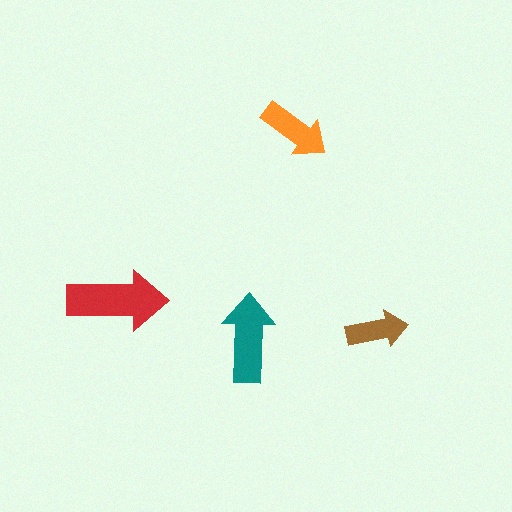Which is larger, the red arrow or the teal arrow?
The red one.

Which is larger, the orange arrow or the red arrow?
The red one.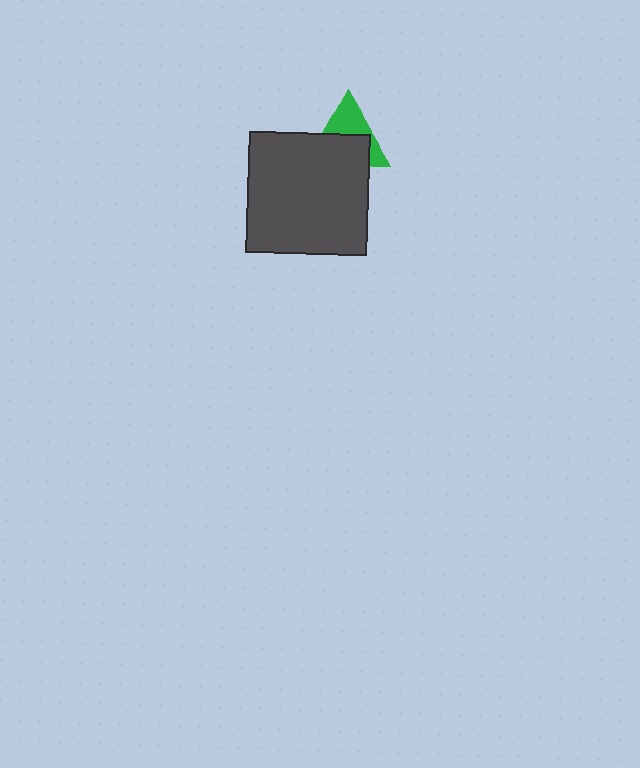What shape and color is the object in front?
The object in front is a dark gray square.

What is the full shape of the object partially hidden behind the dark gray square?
The partially hidden object is a green triangle.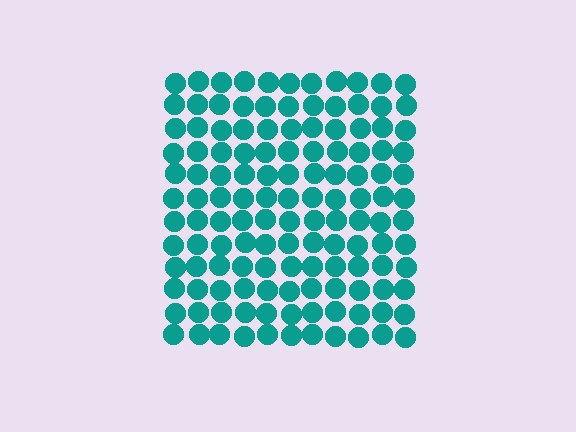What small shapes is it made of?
It is made of small circles.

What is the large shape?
The large shape is a square.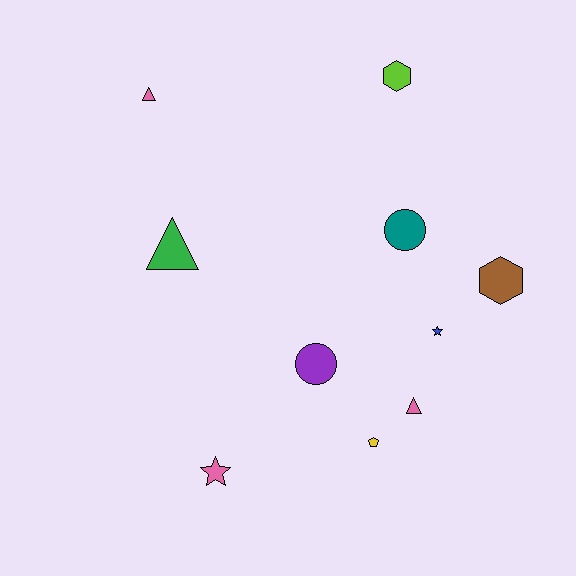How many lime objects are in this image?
There is 1 lime object.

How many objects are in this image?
There are 10 objects.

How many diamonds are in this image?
There are no diamonds.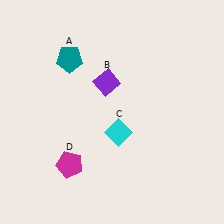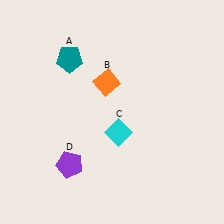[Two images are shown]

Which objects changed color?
B changed from purple to orange. D changed from magenta to purple.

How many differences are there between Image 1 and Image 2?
There are 2 differences between the two images.